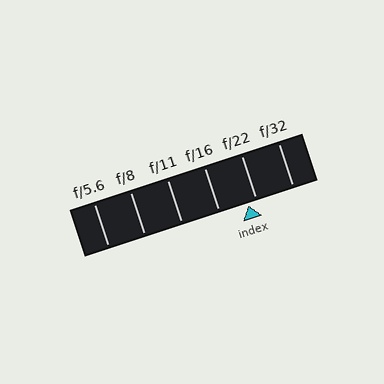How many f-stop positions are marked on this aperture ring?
There are 6 f-stop positions marked.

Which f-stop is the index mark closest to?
The index mark is closest to f/22.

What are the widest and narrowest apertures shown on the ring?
The widest aperture shown is f/5.6 and the narrowest is f/32.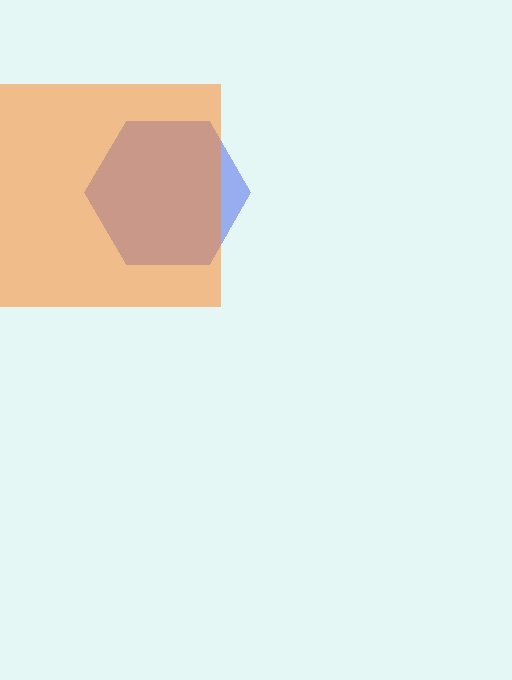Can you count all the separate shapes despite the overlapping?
Yes, there are 2 separate shapes.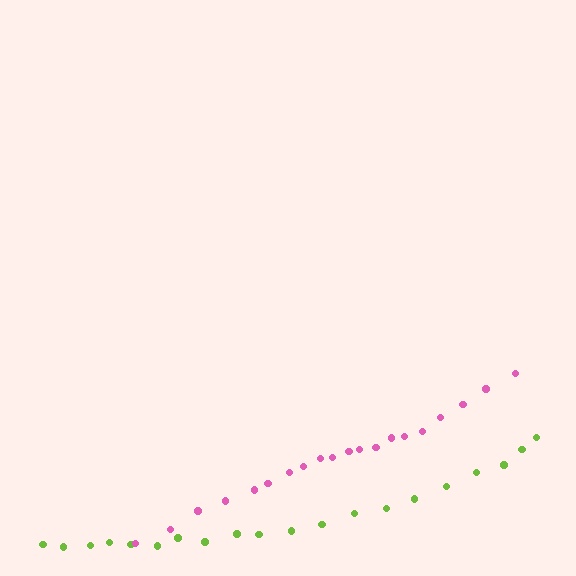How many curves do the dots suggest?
There are 2 distinct paths.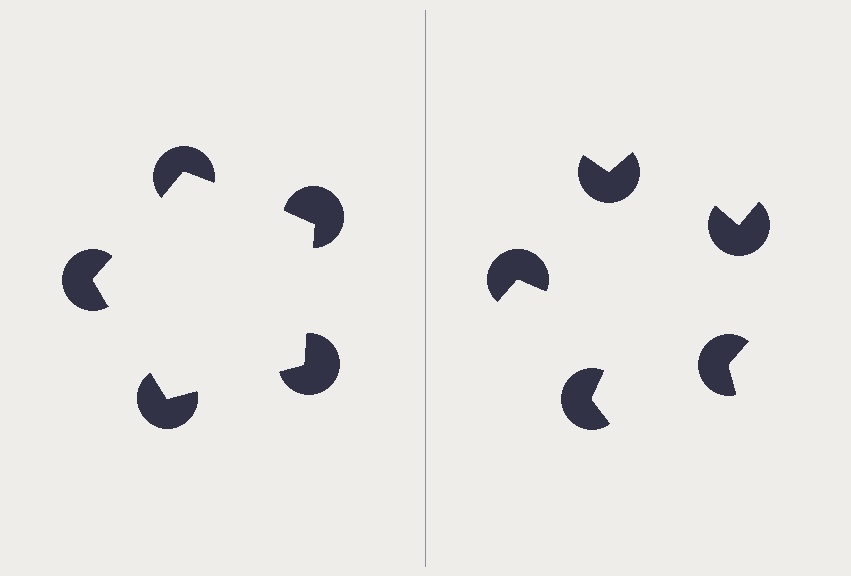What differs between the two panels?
The pac-man discs are positioned identically on both sides; only the wedge orientations differ. On the left they align to a pentagon; on the right they are misaligned.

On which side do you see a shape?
An illusory pentagon appears on the left side. On the right side the wedge cuts are rotated, so no coherent shape forms.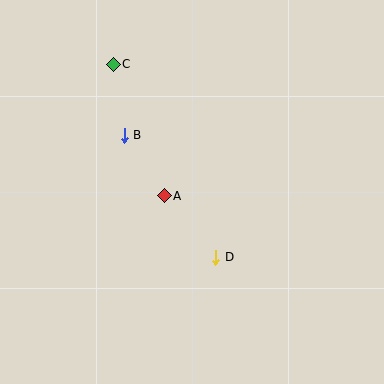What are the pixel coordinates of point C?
Point C is at (113, 64).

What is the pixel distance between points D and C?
The distance between D and C is 219 pixels.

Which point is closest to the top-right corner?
Point C is closest to the top-right corner.